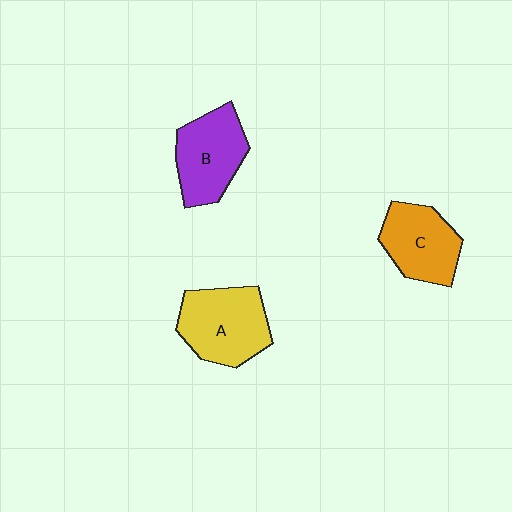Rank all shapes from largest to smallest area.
From largest to smallest: A (yellow), B (purple), C (orange).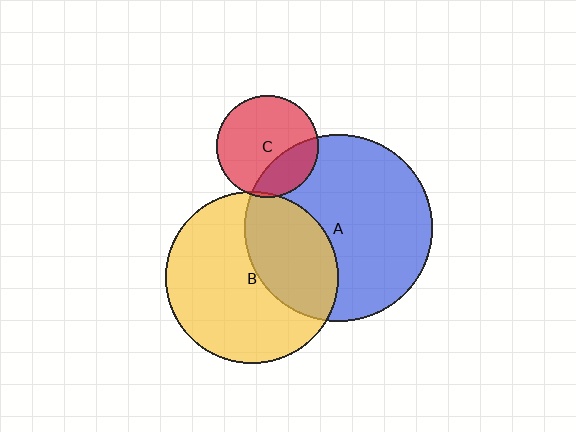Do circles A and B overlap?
Yes.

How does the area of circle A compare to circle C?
Approximately 3.4 times.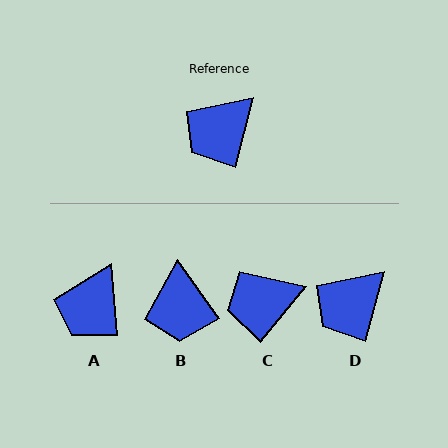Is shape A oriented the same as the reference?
No, it is off by about 20 degrees.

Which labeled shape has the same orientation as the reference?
D.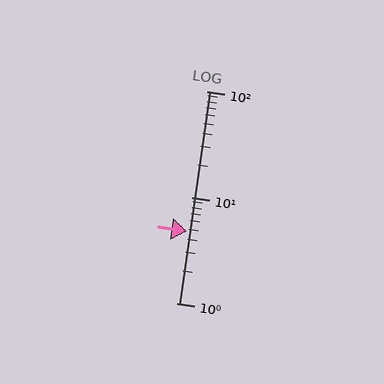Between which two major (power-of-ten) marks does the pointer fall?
The pointer is between 1 and 10.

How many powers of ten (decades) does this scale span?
The scale spans 2 decades, from 1 to 100.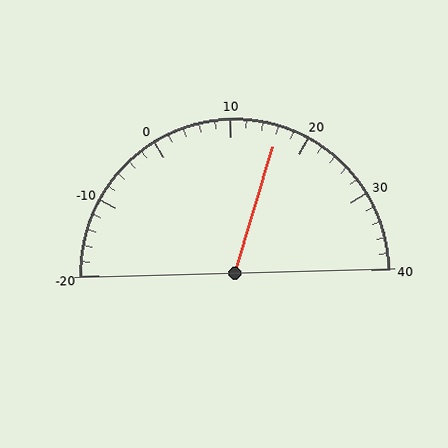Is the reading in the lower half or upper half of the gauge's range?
The reading is in the upper half of the range (-20 to 40).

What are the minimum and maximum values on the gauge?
The gauge ranges from -20 to 40.